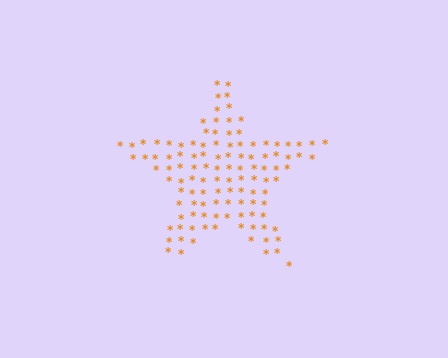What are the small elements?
The small elements are asterisks.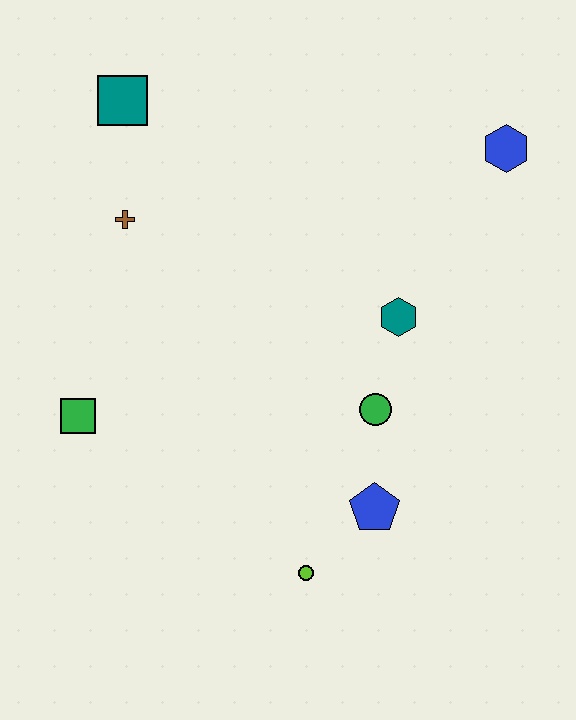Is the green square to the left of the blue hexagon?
Yes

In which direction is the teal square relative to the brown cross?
The teal square is above the brown cross.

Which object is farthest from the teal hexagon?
The teal square is farthest from the teal hexagon.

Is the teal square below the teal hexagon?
No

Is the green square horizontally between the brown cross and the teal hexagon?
No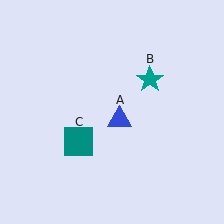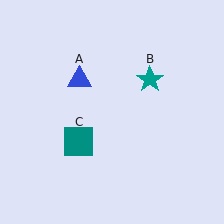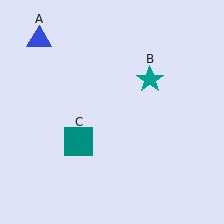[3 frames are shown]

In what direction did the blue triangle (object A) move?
The blue triangle (object A) moved up and to the left.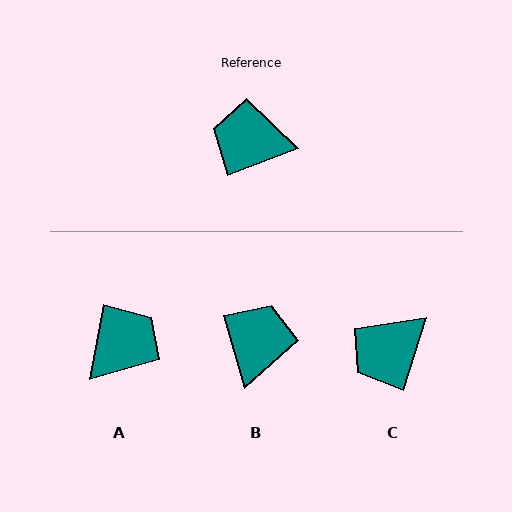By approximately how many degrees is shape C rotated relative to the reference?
Approximately 53 degrees counter-clockwise.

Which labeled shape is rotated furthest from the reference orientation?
A, about 121 degrees away.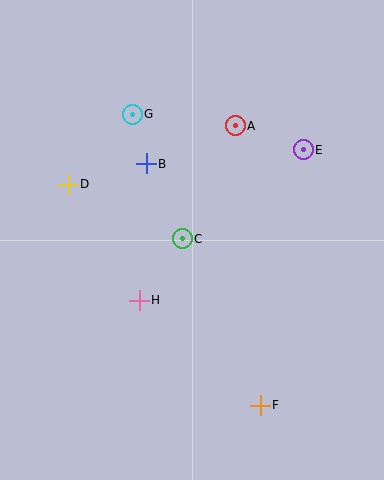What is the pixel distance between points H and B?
The distance between H and B is 136 pixels.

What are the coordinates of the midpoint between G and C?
The midpoint between G and C is at (157, 177).